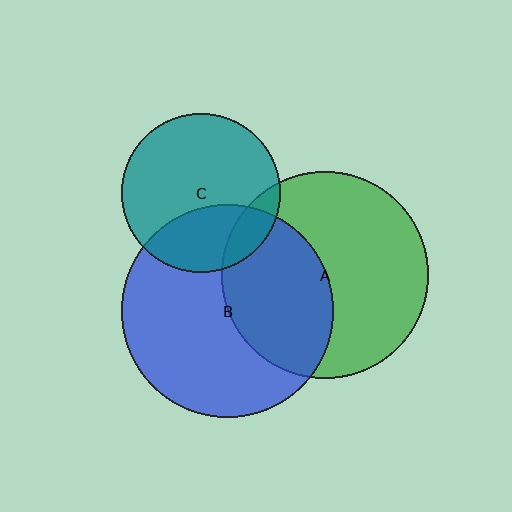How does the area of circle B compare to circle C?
Approximately 1.8 times.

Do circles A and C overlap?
Yes.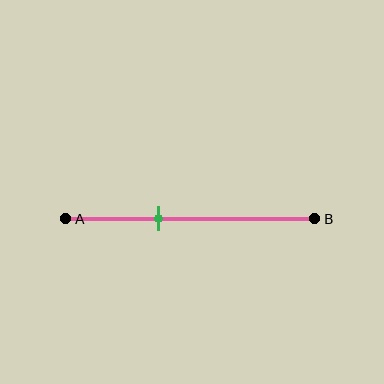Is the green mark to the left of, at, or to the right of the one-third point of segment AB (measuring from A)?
The green mark is to the right of the one-third point of segment AB.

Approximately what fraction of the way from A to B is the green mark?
The green mark is approximately 35% of the way from A to B.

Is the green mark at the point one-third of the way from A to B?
No, the mark is at about 35% from A, not at the 33% one-third point.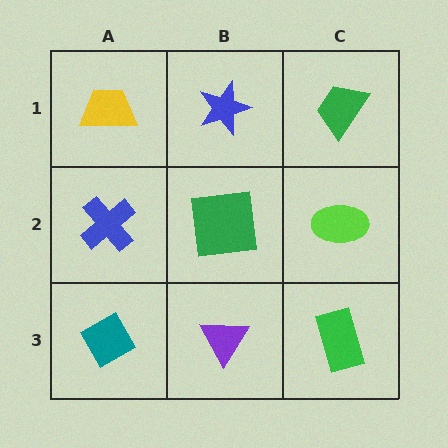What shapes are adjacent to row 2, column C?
A green trapezoid (row 1, column C), a green rectangle (row 3, column C), a green square (row 2, column B).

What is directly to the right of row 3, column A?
A purple triangle.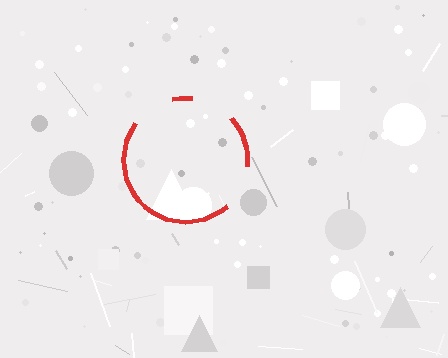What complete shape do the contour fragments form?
The contour fragments form a circle.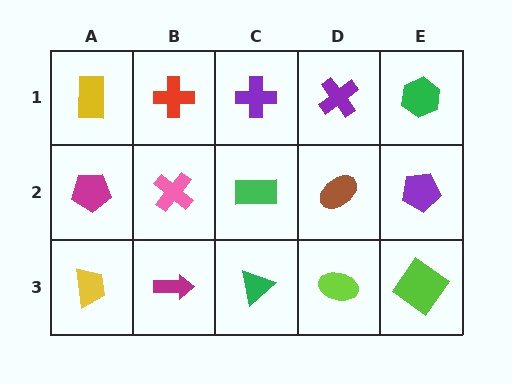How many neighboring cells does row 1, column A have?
2.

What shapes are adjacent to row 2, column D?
A purple cross (row 1, column D), a lime ellipse (row 3, column D), a green rectangle (row 2, column C), a purple pentagon (row 2, column E).